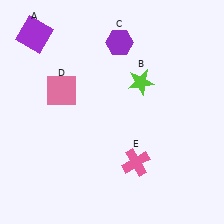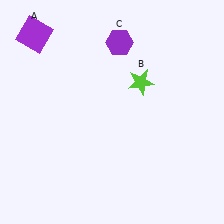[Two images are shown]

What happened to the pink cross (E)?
The pink cross (E) was removed in Image 2. It was in the bottom-right area of Image 1.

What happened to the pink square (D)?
The pink square (D) was removed in Image 2. It was in the top-left area of Image 1.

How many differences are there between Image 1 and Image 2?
There are 2 differences between the two images.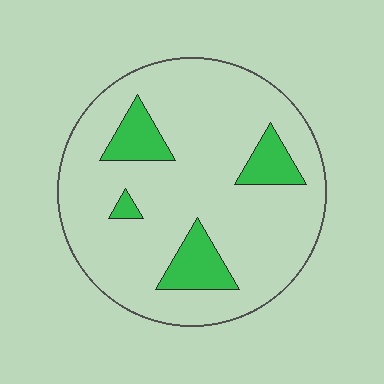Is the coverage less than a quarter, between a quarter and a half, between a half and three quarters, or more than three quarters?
Less than a quarter.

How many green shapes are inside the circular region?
4.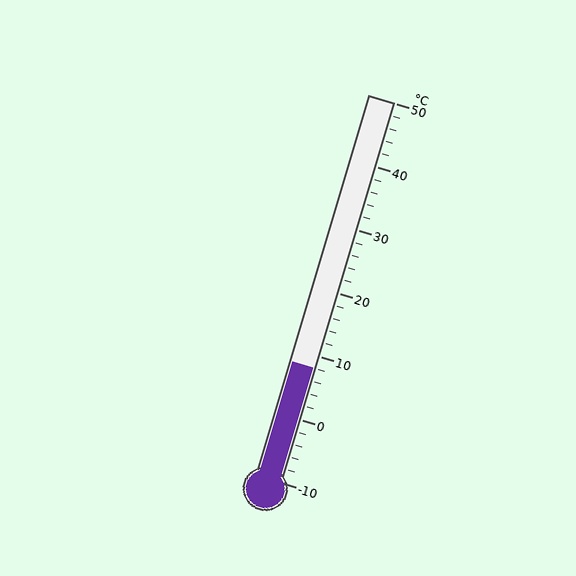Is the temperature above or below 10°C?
The temperature is below 10°C.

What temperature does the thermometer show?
The thermometer shows approximately 8°C.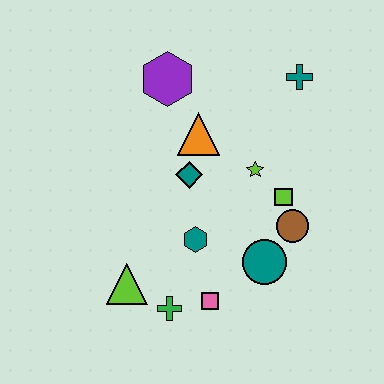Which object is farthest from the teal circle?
The purple hexagon is farthest from the teal circle.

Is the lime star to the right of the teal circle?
No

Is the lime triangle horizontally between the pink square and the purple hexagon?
No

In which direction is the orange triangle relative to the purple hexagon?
The orange triangle is below the purple hexagon.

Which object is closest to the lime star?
The lime square is closest to the lime star.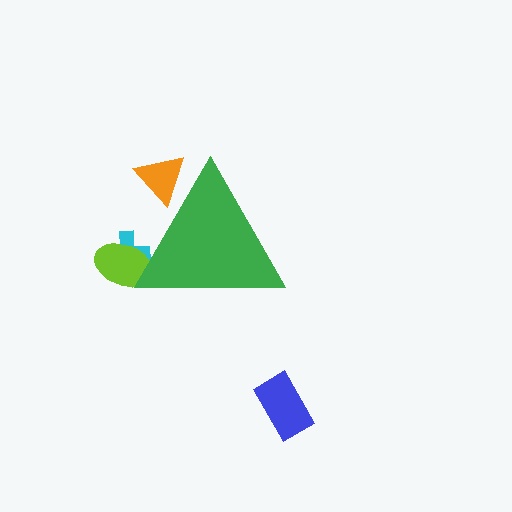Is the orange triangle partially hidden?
Yes, the orange triangle is partially hidden behind the green triangle.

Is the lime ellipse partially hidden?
Yes, the lime ellipse is partially hidden behind the green triangle.